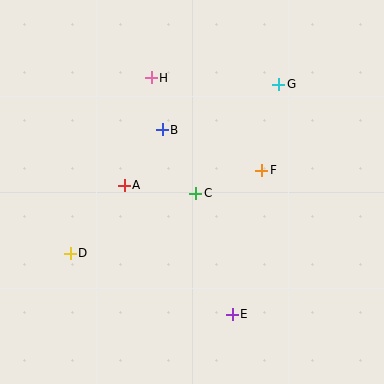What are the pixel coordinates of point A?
Point A is at (124, 185).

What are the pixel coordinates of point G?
Point G is at (279, 84).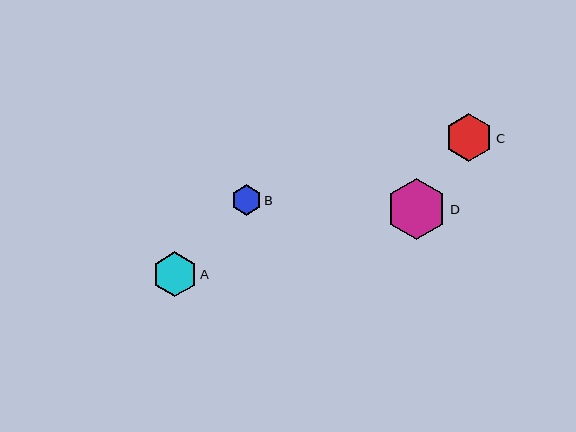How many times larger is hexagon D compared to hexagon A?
Hexagon D is approximately 1.4 times the size of hexagon A.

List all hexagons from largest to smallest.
From largest to smallest: D, C, A, B.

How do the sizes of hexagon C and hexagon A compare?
Hexagon C and hexagon A are approximately the same size.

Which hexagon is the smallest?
Hexagon B is the smallest with a size of approximately 30 pixels.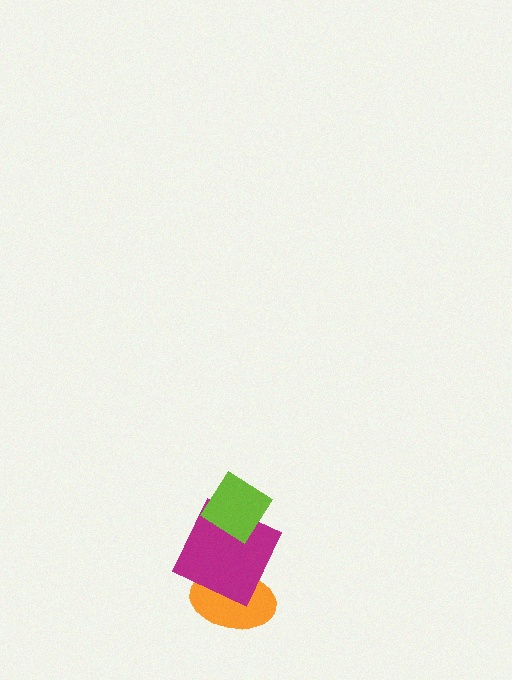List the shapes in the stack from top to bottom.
From top to bottom: the lime diamond, the magenta square, the orange ellipse.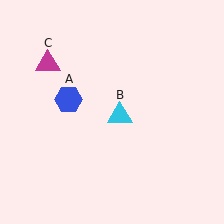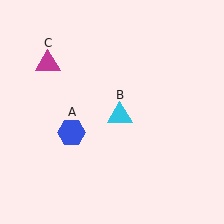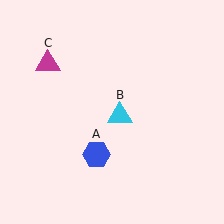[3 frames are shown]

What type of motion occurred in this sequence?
The blue hexagon (object A) rotated counterclockwise around the center of the scene.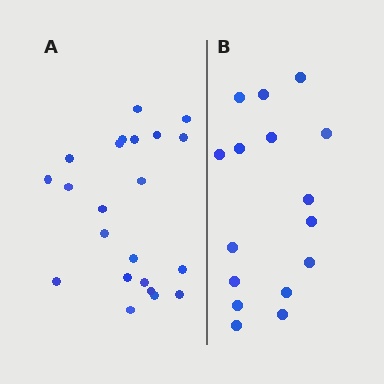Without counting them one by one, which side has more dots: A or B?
Region A (the left region) has more dots.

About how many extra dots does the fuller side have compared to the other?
Region A has about 6 more dots than region B.